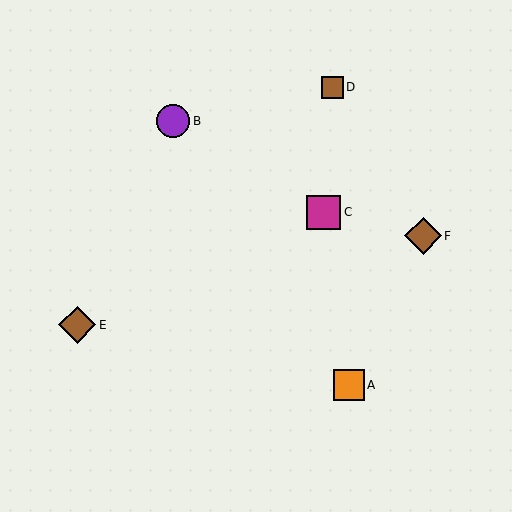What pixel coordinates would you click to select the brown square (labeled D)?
Click at (333, 88) to select the brown square D.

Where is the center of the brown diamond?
The center of the brown diamond is at (77, 325).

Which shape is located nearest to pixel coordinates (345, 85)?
The brown square (labeled D) at (333, 88) is nearest to that location.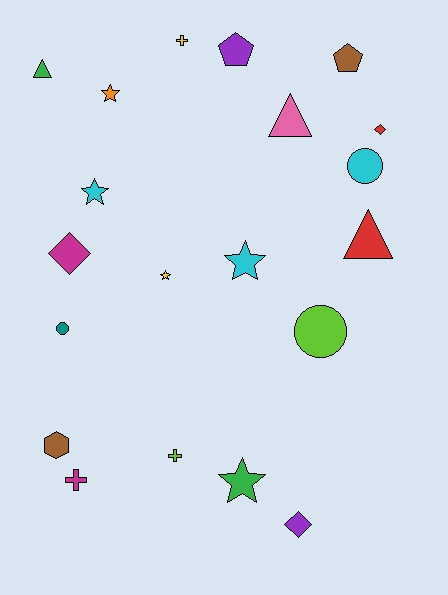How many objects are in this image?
There are 20 objects.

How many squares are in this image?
There are no squares.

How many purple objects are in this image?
There are 2 purple objects.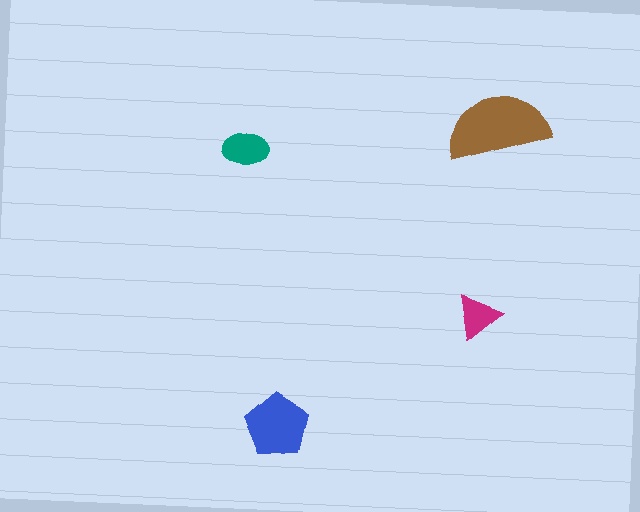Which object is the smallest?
The magenta triangle.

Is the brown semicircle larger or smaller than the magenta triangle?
Larger.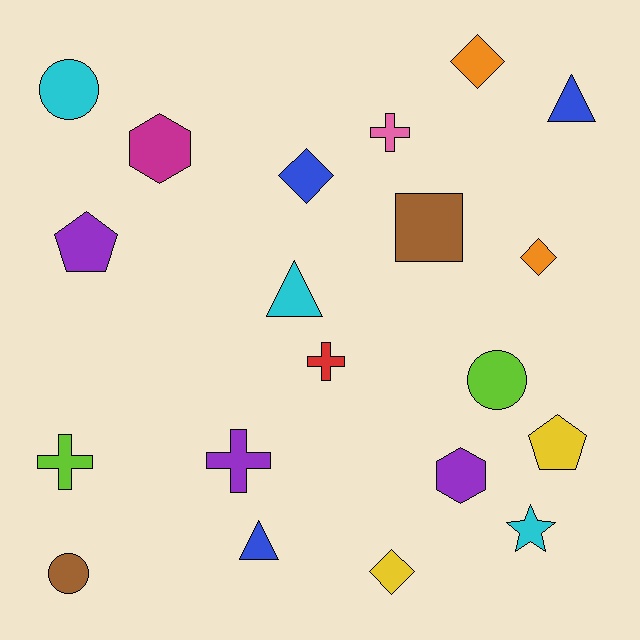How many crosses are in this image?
There are 4 crosses.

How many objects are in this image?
There are 20 objects.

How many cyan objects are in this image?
There are 3 cyan objects.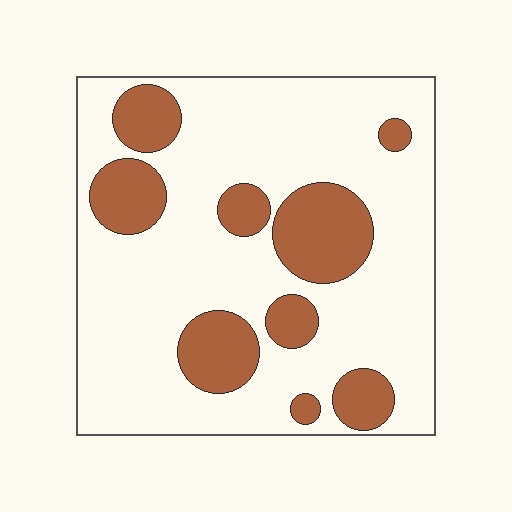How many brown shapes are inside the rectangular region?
9.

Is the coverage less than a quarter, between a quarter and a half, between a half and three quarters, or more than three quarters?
Less than a quarter.